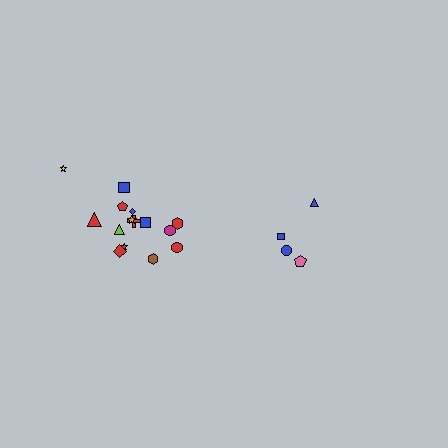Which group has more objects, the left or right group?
The left group.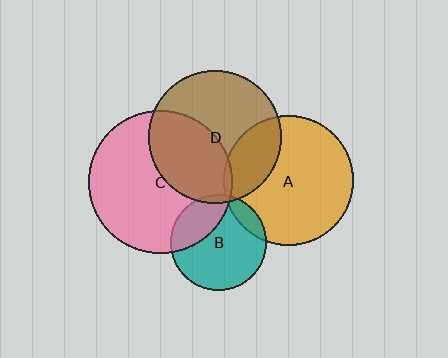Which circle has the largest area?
Circle C (pink).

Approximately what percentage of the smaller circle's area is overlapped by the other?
Approximately 10%.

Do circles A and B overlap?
Yes.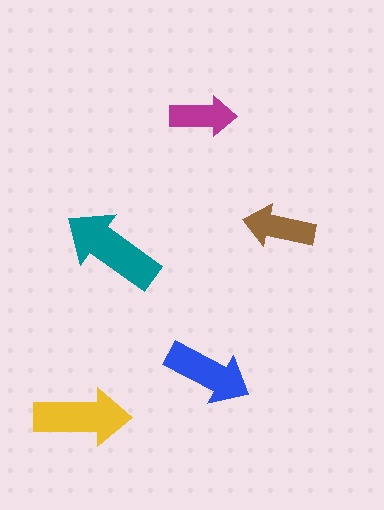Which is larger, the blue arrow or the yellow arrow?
The yellow one.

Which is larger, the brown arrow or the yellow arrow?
The yellow one.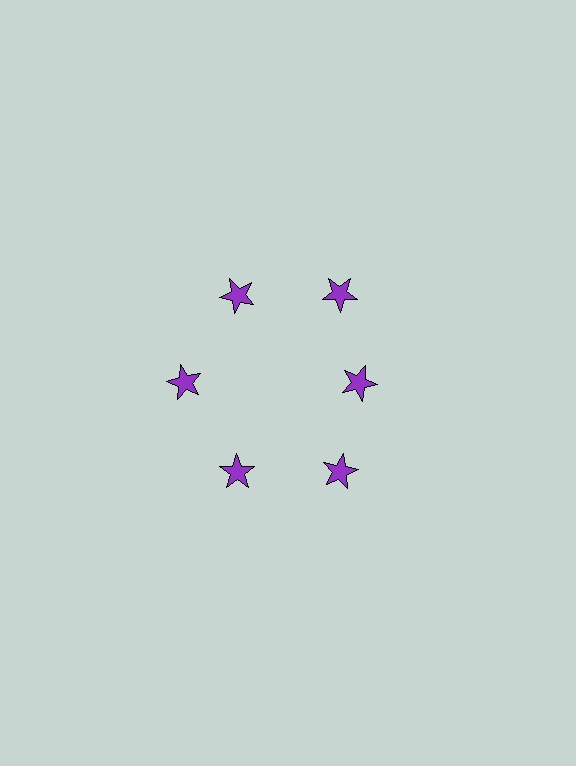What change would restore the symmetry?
The symmetry would be restored by moving it outward, back onto the ring so that all 6 stars sit at equal angles and equal distance from the center.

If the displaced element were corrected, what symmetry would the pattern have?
It would have 6-fold rotational symmetry — the pattern would map onto itself every 60 degrees.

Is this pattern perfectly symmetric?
No. The 6 purple stars are arranged in a ring, but one element near the 3 o'clock position is pulled inward toward the center, breaking the 6-fold rotational symmetry.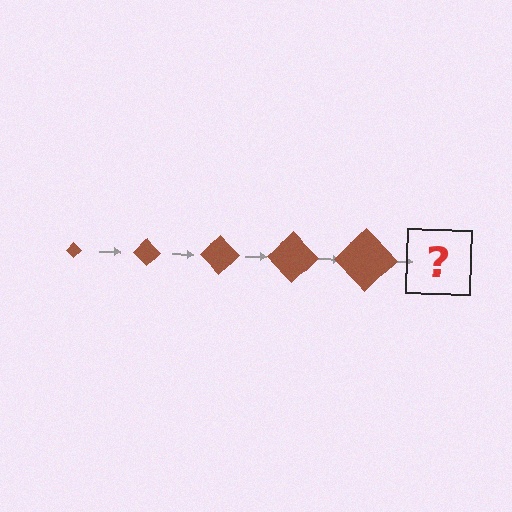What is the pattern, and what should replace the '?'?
The pattern is that the diamond gets progressively larger each step. The '?' should be a brown diamond, larger than the previous one.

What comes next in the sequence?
The next element should be a brown diamond, larger than the previous one.